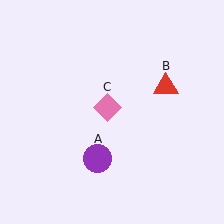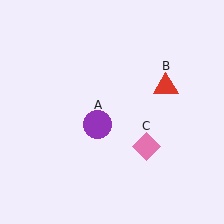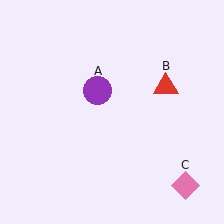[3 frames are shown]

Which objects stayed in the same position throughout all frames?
Red triangle (object B) remained stationary.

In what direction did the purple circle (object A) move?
The purple circle (object A) moved up.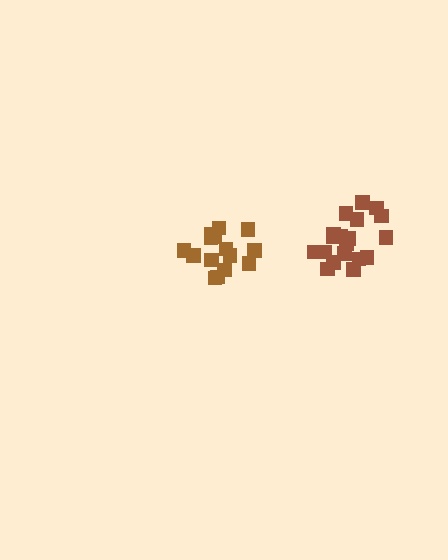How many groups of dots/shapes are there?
There are 2 groups.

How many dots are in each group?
Group 1: 15 dots, Group 2: 20 dots (35 total).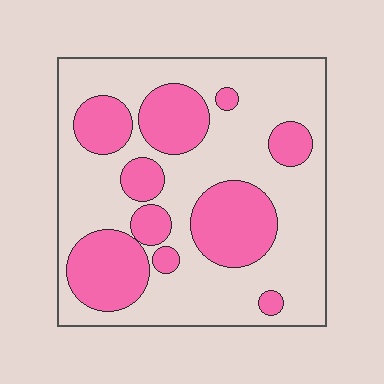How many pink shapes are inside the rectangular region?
10.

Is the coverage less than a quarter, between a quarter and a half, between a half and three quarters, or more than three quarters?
Between a quarter and a half.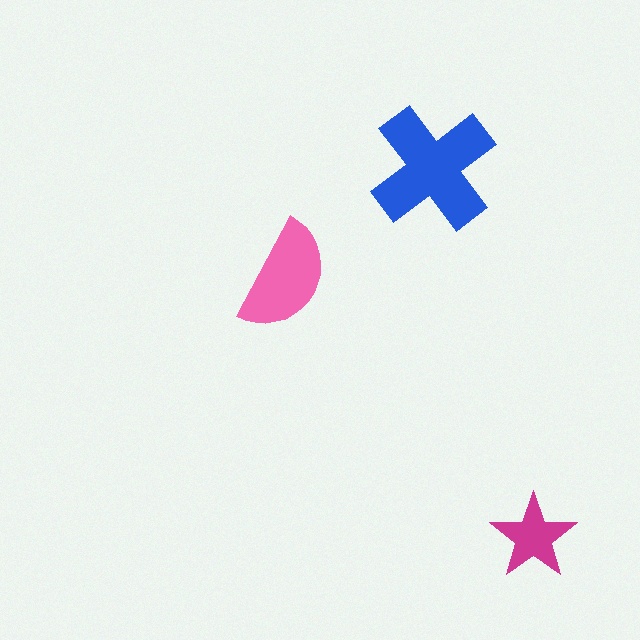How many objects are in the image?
There are 3 objects in the image.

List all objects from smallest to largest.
The magenta star, the pink semicircle, the blue cross.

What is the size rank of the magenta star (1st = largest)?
3rd.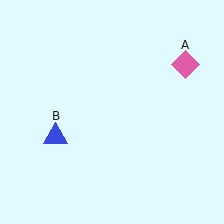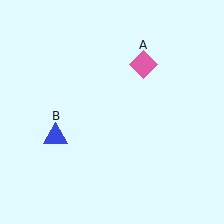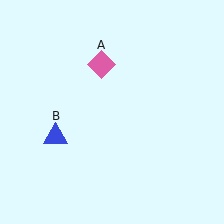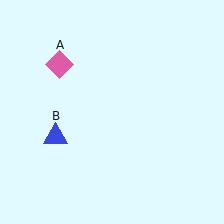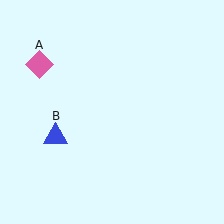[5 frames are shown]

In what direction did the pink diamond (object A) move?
The pink diamond (object A) moved left.